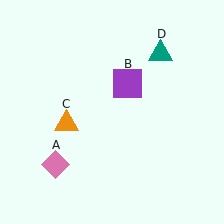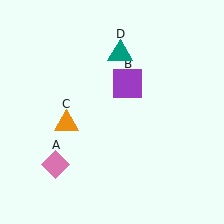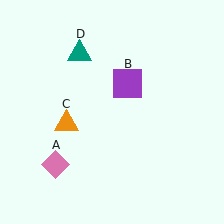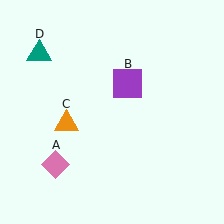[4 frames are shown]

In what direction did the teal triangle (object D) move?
The teal triangle (object D) moved left.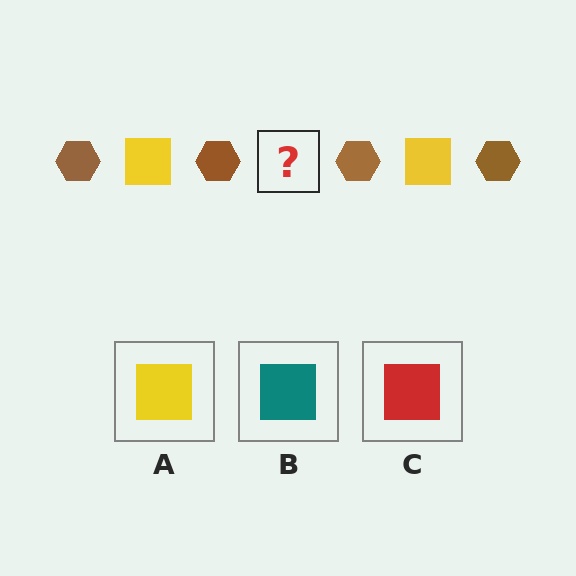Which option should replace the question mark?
Option A.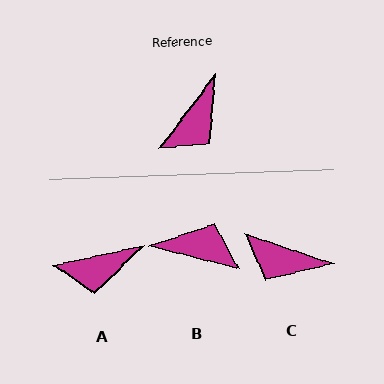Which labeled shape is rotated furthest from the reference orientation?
B, about 113 degrees away.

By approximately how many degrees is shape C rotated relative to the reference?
Approximately 72 degrees clockwise.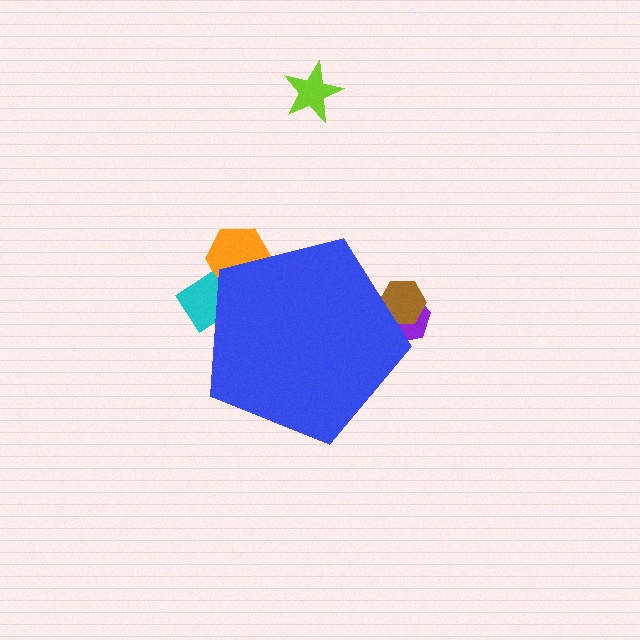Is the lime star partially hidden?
No, the lime star is fully visible.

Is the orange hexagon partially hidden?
Yes, the orange hexagon is partially hidden behind the blue pentagon.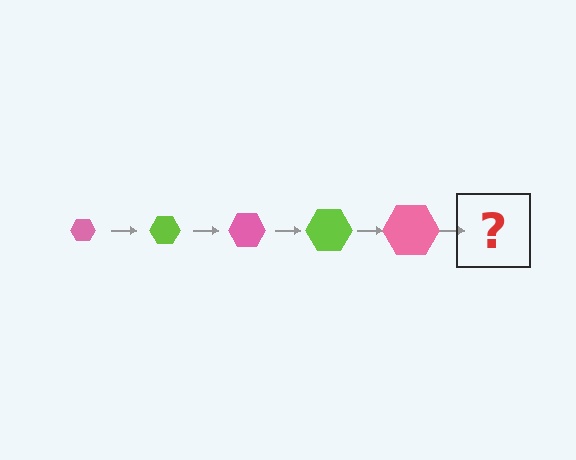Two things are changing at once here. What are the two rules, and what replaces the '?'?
The two rules are that the hexagon grows larger each step and the color cycles through pink and lime. The '?' should be a lime hexagon, larger than the previous one.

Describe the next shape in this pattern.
It should be a lime hexagon, larger than the previous one.